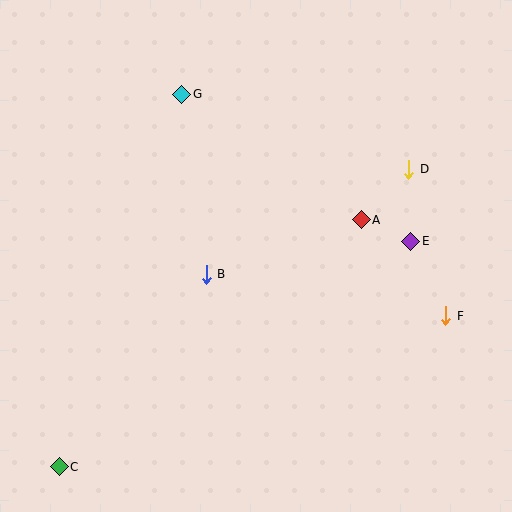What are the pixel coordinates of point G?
Point G is at (182, 94).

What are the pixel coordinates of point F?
Point F is at (446, 316).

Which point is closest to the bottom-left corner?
Point C is closest to the bottom-left corner.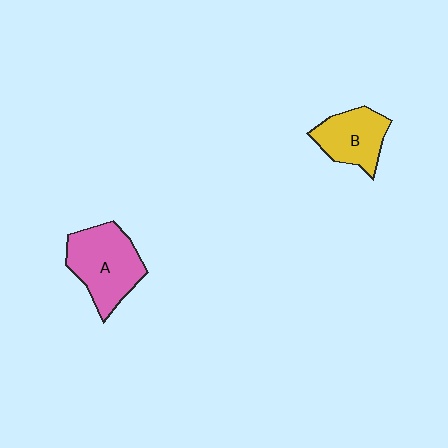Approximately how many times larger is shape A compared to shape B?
Approximately 1.4 times.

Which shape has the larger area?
Shape A (pink).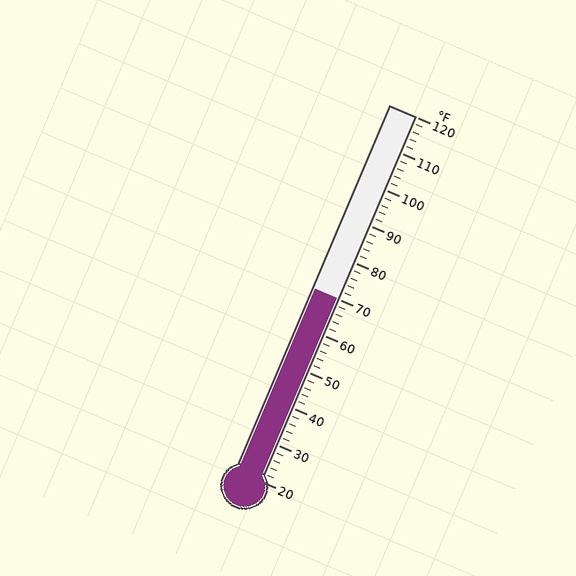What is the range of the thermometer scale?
The thermometer scale ranges from 20°F to 120°F.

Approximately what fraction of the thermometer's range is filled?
The thermometer is filled to approximately 50% of its range.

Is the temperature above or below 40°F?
The temperature is above 40°F.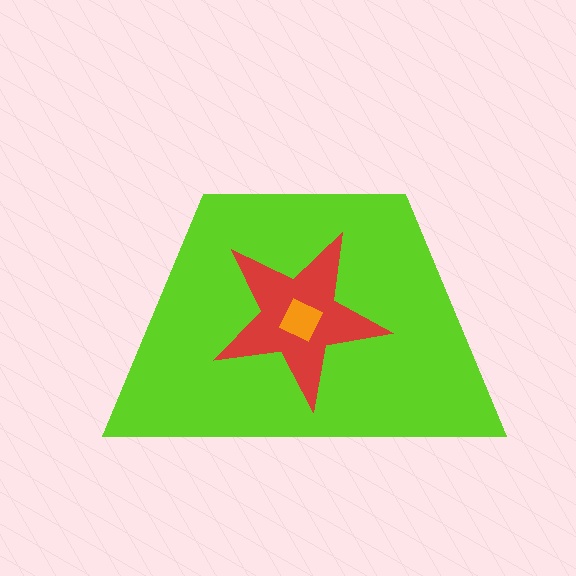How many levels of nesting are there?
3.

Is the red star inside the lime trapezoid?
Yes.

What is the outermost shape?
The lime trapezoid.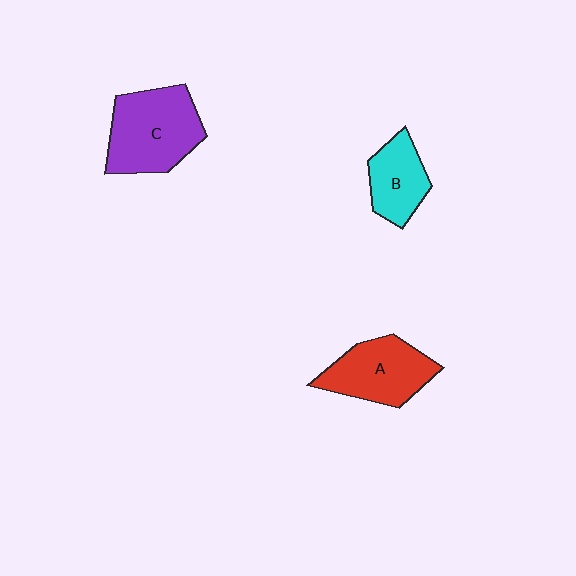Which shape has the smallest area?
Shape B (cyan).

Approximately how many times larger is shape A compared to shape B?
Approximately 1.4 times.